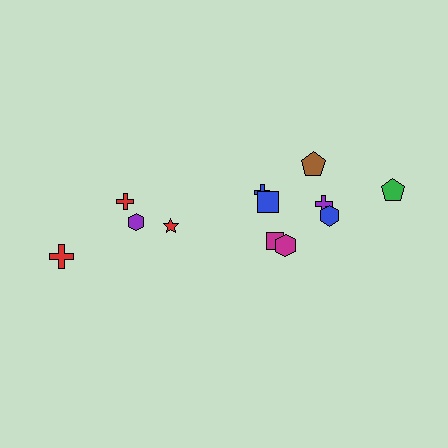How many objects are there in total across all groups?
There are 12 objects.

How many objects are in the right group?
There are 8 objects.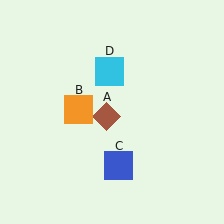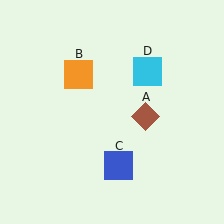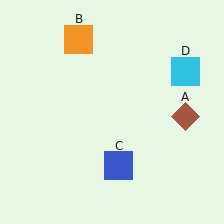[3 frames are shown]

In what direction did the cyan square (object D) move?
The cyan square (object D) moved right.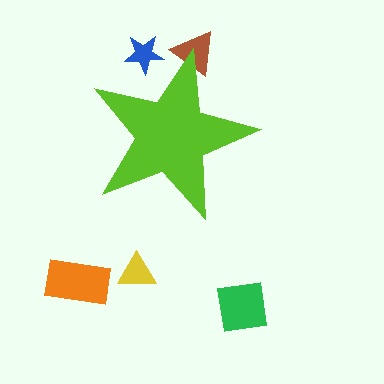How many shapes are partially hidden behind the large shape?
2 shapes are partially hidden.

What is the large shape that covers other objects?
A lime star.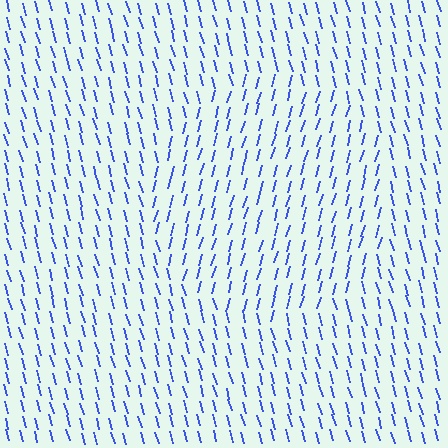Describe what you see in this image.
The image is filled with small blue line segments. A circle region in the image has lines oriented differently from the surrounding lines, creating a visible texture boundary.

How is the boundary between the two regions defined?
The boundary is defined purely by a change in line orientation (approximately 32 degrees difference). All lines are the same color and thickness.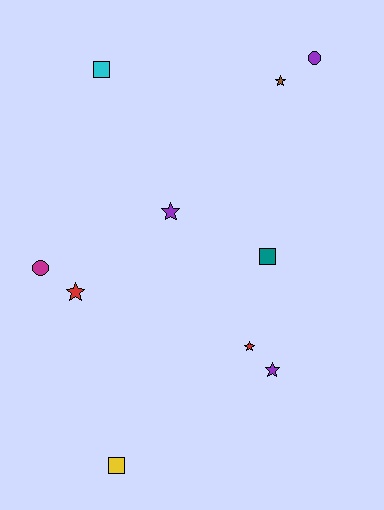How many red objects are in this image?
There are 2 red objects.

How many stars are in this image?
There are 5 stars.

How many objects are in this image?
There are 10 objects.